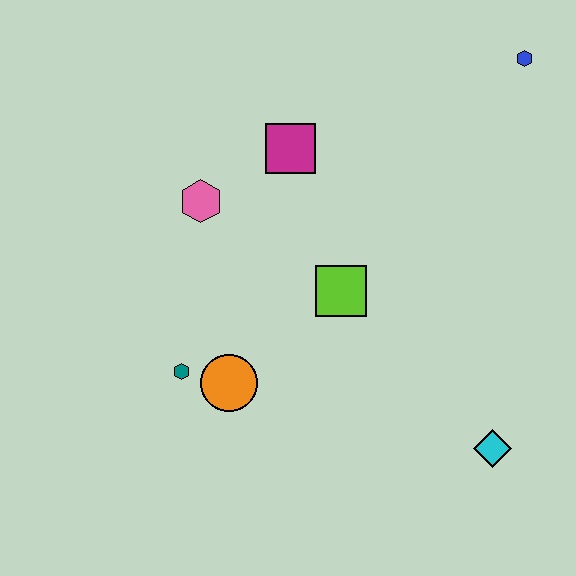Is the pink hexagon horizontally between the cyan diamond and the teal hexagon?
Yes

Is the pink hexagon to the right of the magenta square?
No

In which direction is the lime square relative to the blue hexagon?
The lime square is below the blue hexagon.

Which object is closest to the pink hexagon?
The magenta square is closest to the pink hexagon.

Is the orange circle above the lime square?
No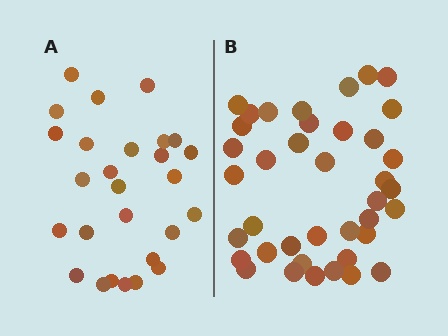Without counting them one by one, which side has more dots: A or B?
Region B (the right region) has more dots.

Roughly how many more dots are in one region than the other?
Region B has roughly 12 or so more dots than region A.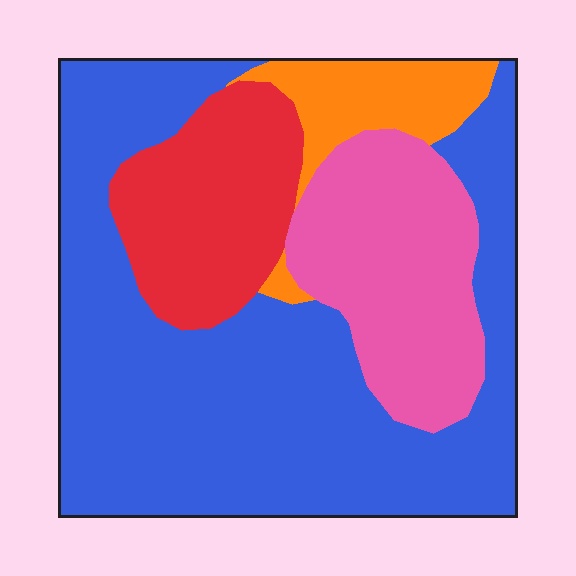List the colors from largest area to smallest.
From largest to smallest: blue, pink, red, orange.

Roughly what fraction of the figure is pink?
Pink takes up less than a quarter of the figure.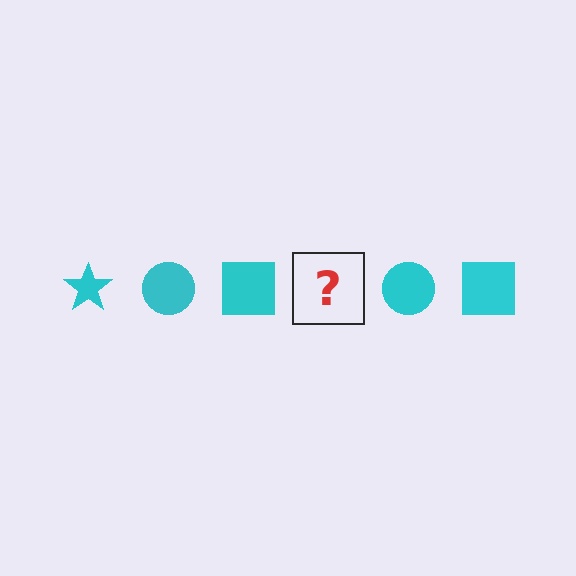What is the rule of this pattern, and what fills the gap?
The rule is that the pattern cycles through star, circle, square shapes in cyan. The gap should be filled with a cyan star.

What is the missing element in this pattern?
The missing element is a cyan star.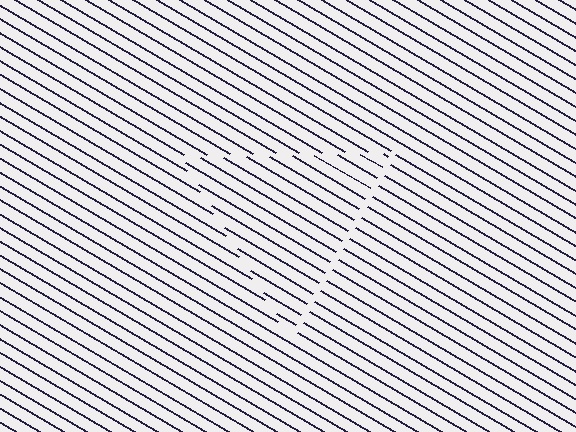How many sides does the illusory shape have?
3 sides — the line-ends trace a triangle.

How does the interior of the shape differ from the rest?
The interior of the shape contains the same grating, shifted by half a period — the contour is defined by the phase discontinuity where line-ends from the inner and outer gratings abut.